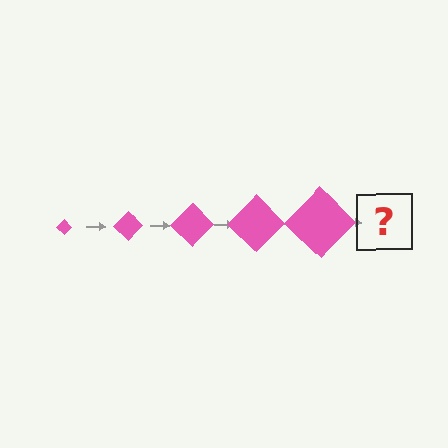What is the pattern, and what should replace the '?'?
The pattern is that the diamond gets progressively larger each step. The '?' should be a pink diamond, larger than the previous one.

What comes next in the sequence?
The next element should be a pink diamond, larger than the previous one.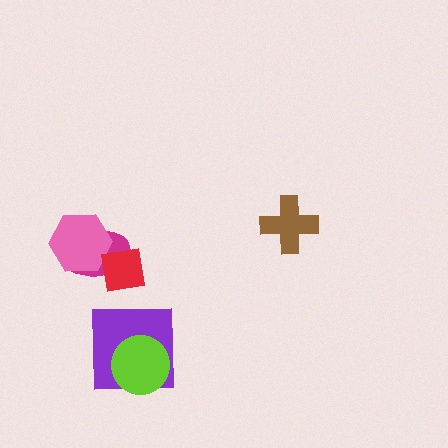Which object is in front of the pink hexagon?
The red square is in front of the pink hexagon.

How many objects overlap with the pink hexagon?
2 objects overlap with the pink hexagon.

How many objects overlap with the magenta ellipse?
2 objects overlap with the magenta ellipse.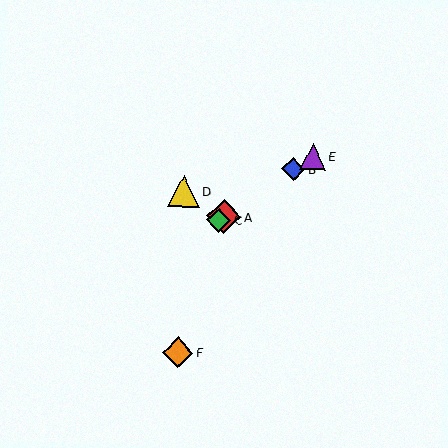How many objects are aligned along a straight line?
4 objects (A, B, C, E) are aligned along a straight line.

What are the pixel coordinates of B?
Object B is at (293, 169).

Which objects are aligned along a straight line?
Objects A, B, C, E are aligned along a straight line.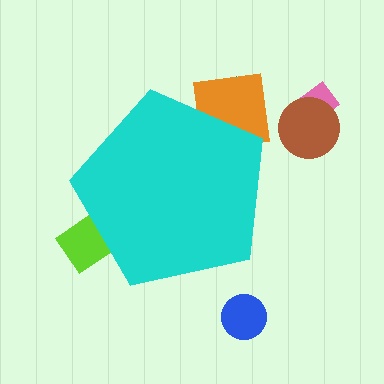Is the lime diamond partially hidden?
Yes, the lime diamond is partially hidden behind the cyan pentagon.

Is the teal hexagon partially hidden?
Yes, the teal hexagon is partially hidden behind the cyan pentagon.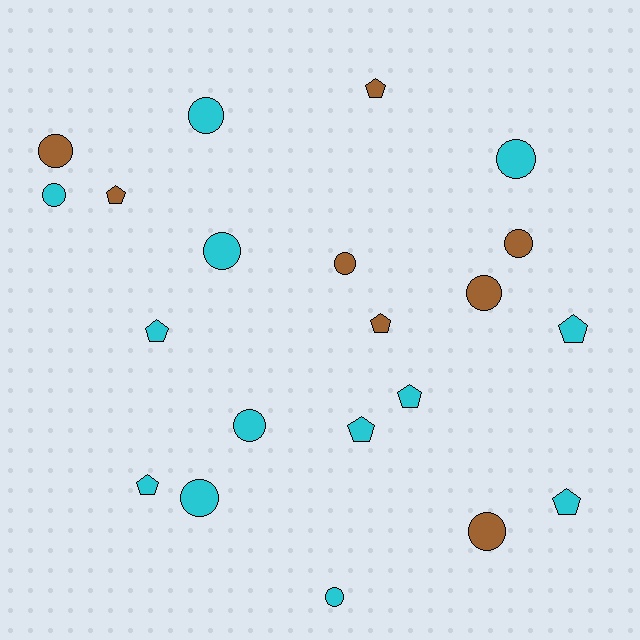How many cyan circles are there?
There are 7 cyan circles.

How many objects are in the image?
There are 21 objects.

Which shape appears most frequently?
Circle, with 12 objects.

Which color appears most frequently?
Cyan, with 13 objects.